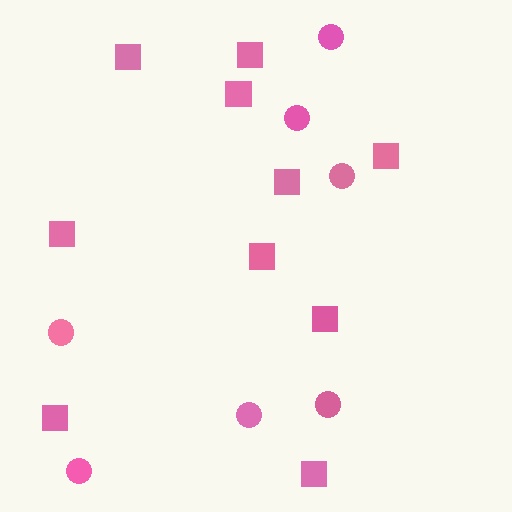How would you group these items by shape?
There are 2 groups: one group of circles (7) and one group of squares (10).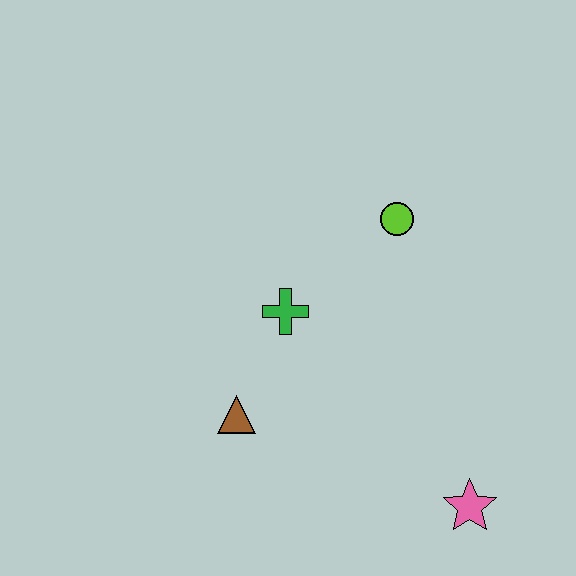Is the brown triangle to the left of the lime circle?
Yes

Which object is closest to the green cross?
The brown triangle is closest to the green cross.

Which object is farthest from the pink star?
The lime circle is farthest from the pink star.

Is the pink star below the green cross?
Yes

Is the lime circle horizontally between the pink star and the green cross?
Yes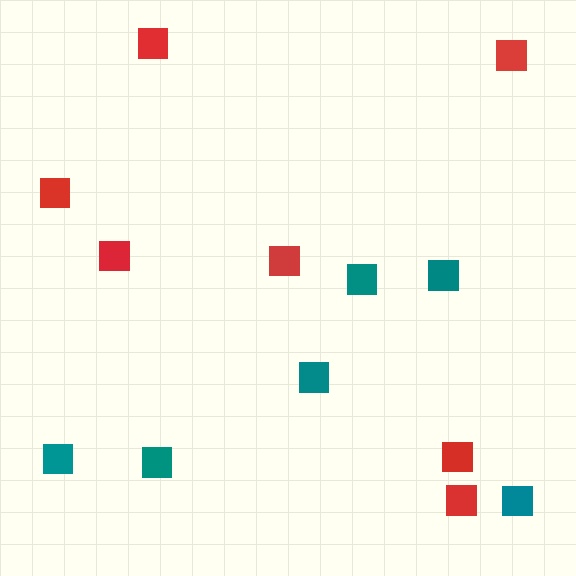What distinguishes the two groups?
There are 2 groups: one group of red squares (7) and one group of teal squares (6).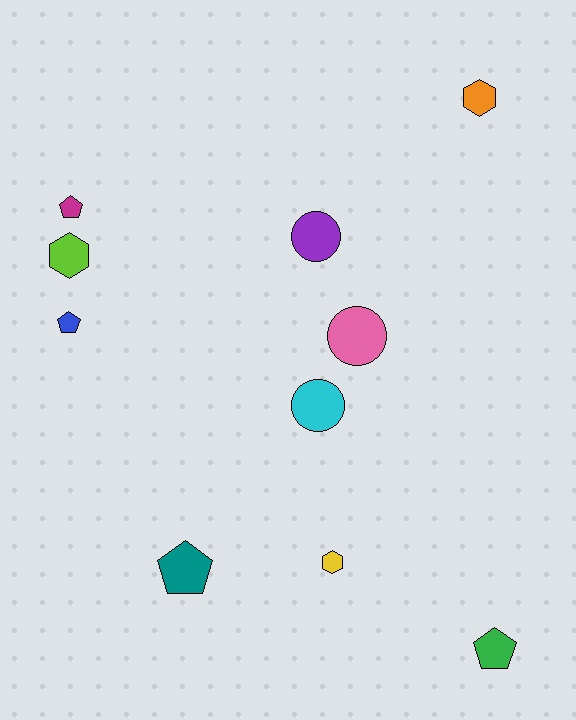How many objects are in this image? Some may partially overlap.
There are 10 objects.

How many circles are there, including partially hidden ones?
There are 3 circles.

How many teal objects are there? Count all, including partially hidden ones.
There is 1 teal object.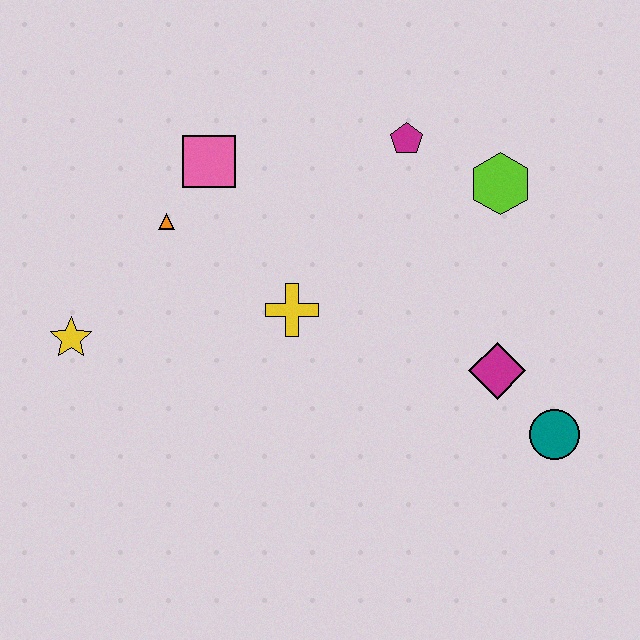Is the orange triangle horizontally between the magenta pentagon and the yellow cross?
No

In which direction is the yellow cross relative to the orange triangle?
The yellow cross is to the right of the orange triangle.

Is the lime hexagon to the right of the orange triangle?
Yes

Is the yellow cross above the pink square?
No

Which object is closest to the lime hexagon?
The magenta pentagon is closest to the lime hexagon.